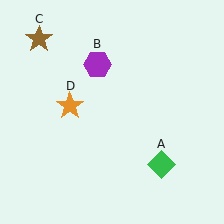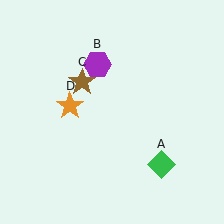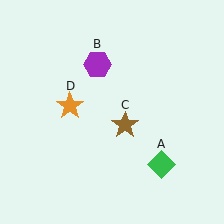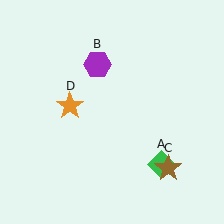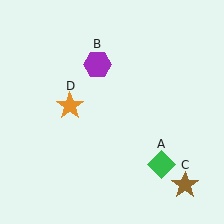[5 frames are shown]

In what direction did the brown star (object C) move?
The brown star (object C) moved down and to the right.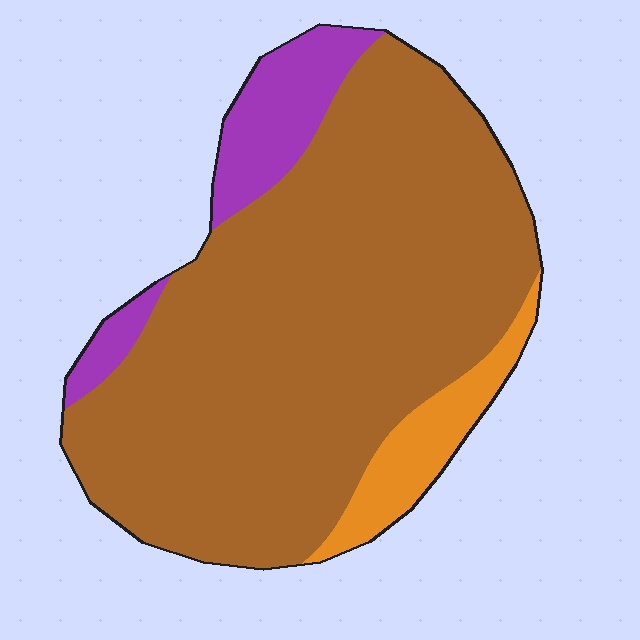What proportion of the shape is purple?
Purple takes up less than a sixth of the shape.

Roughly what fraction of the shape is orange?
Orange takes up less than a sixth of the shape.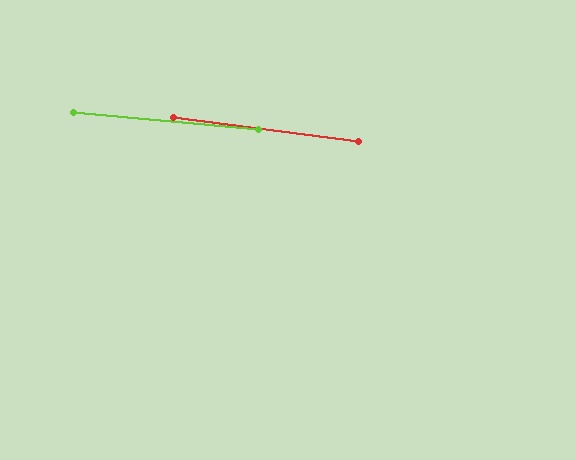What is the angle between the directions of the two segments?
Approximately 2 degrees.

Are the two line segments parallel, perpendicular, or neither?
Parallel — their directions differ by only 1.9°.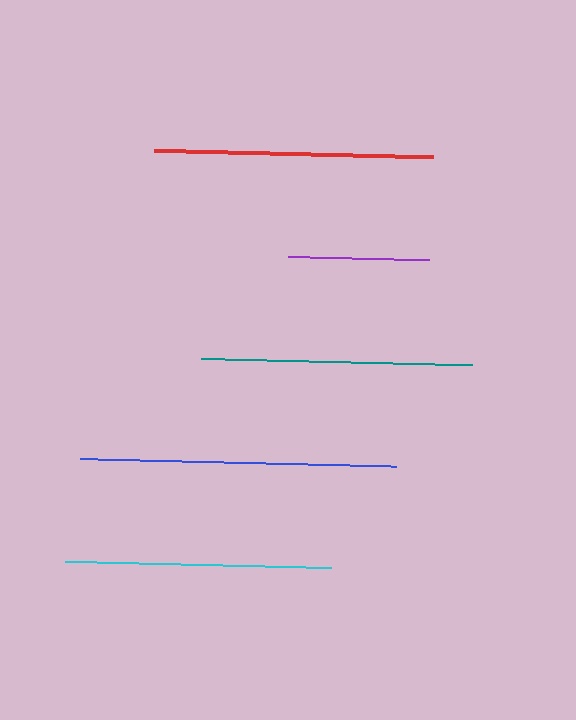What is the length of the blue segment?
The blue segment is approximately 317 pixels long.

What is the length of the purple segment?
The purple segment is approximately 141 pixels long.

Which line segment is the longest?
The blue line is the longest at approximately 317 pixels.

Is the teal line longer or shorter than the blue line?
The blue line is longer than the teal line.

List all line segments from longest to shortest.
From longest to shortest: blue, red, teal, cyan, purple.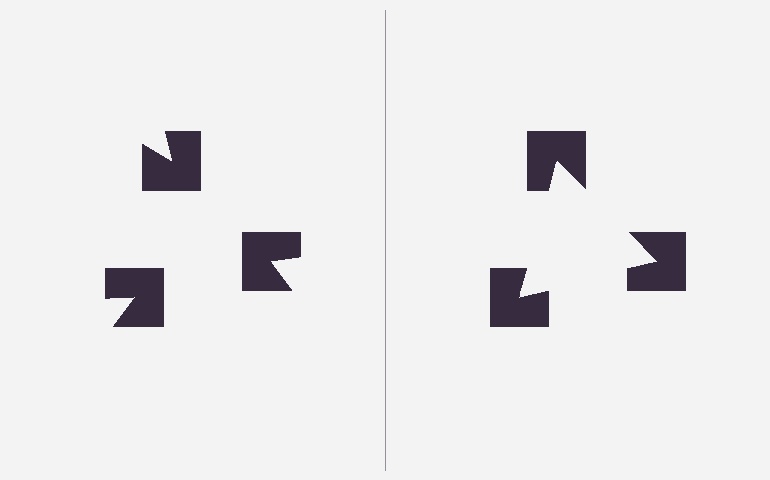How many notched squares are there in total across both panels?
6 — 3 on each side.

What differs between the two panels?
The notched squares are positioned identically on both sides; only the wedge orientations differ. On the right they align to a triangle; on the left they are misaligned.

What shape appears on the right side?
An illusory triangle.